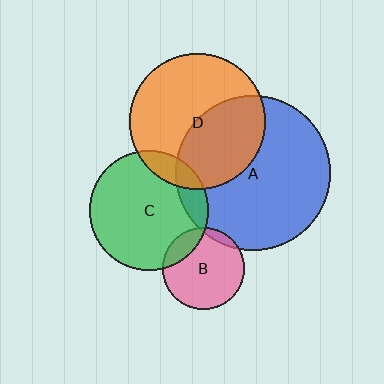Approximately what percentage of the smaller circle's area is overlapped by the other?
Approximately 15%.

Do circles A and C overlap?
Yes.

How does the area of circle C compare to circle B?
Approximately 2.1 times.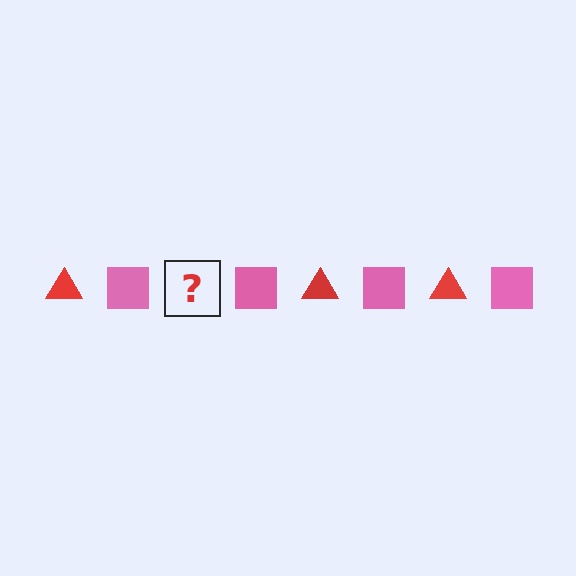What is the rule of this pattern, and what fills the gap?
The rule is that the pattern alternates between red triangle and pink square. The gap should be filled with a red triangle.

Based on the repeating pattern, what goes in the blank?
The blank should be a red triangle.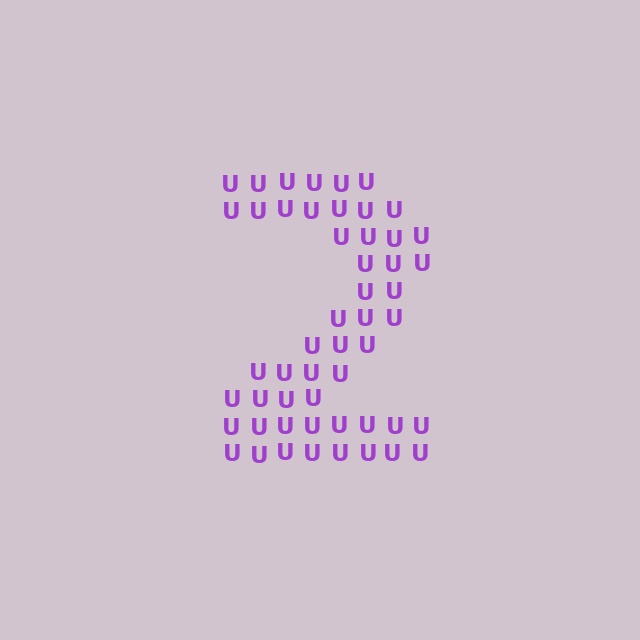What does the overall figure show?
The overall figure shows the digit 2.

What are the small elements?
The small elements are letter U's.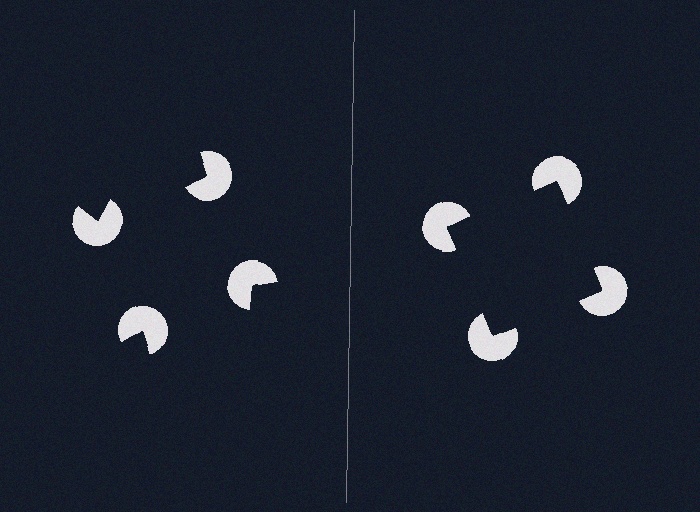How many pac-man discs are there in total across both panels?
8 — 4 on each side.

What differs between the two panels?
The pac-man discs are positioned identically on both sides; only the wedge orientations differ. On the right they align to a square; on the left they are misaligned.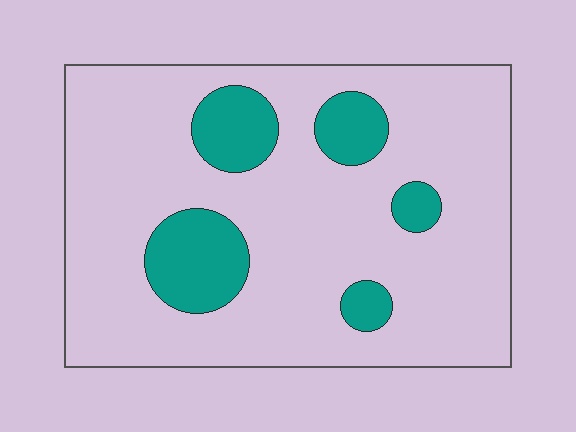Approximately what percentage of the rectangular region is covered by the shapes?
Approximately 15%.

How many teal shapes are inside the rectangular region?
5.